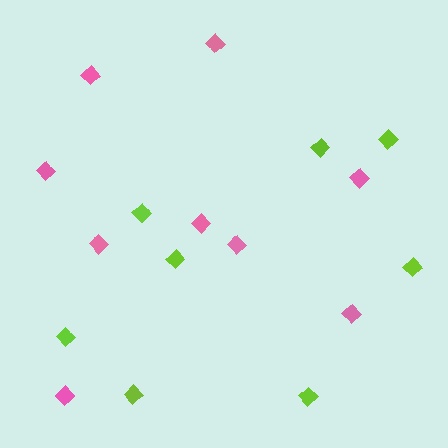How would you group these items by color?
There are 2 groups: one group of lime diamonds (8) and one group of pink diamonds (9).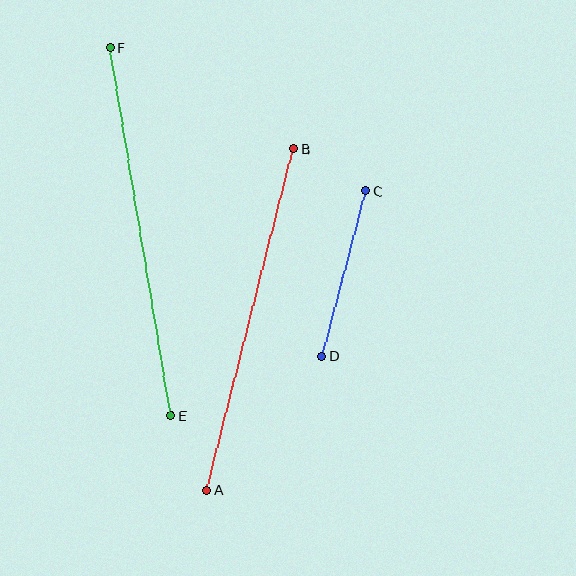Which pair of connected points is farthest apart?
Points E and F are farthest apart.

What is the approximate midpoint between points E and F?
The midpoint is at approximately (141, 232) pixels.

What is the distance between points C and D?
The distance is approximately 171 pixels.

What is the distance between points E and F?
The distance is approximately 373 pixels.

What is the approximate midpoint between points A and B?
The midpoint is at approximately (251, 319) pixels.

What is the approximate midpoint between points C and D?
The midpoint is at approximately (344, 273) pixels.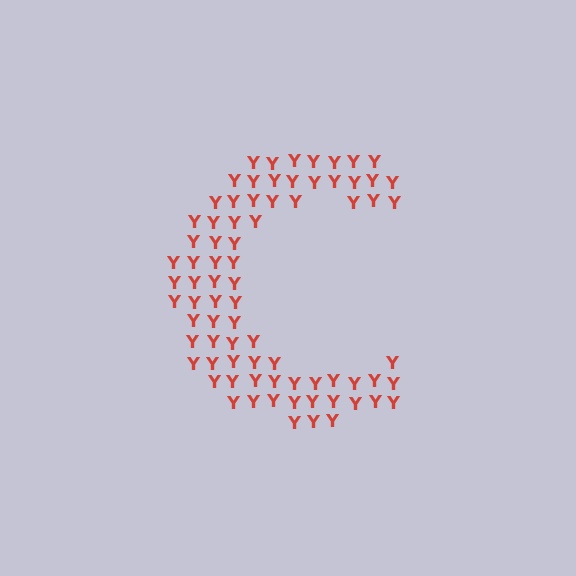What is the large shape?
The large shape is the letter C.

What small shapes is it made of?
It is made of small letter Y's.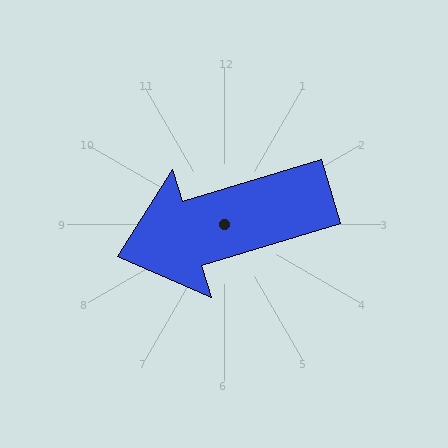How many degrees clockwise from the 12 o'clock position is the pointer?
Approximately 253 degrees.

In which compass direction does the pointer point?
West.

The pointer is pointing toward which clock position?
Roughly 8 o'clock.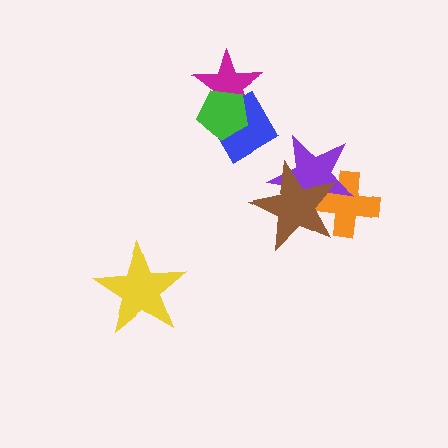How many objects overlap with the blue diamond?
2 objects overlap with the blue diamond.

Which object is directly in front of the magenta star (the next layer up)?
The blue diamond is directly in front of the magenta star.